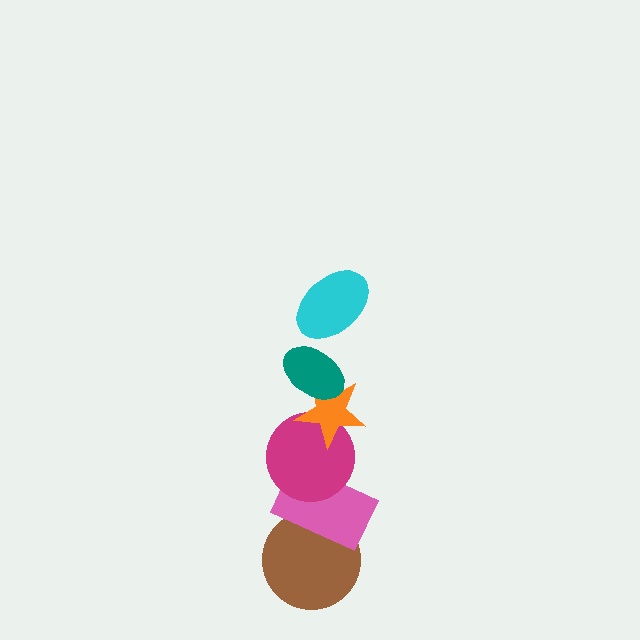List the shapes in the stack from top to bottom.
From top to bottom: the cyan ellipse, the teal ellipse, the orange star, the magenta circle, the pink rectangle, the brown circle.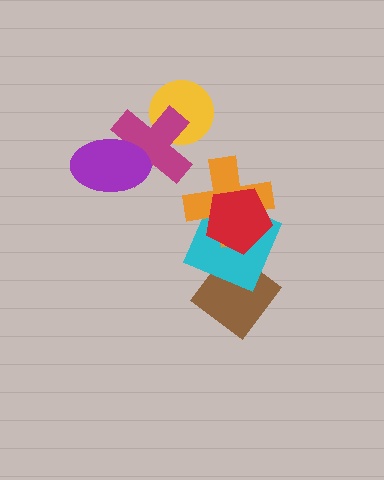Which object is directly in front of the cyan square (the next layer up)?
The orange cross is directly in front of the cyan square.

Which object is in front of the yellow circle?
The magenta cross is in front of the yellow circle.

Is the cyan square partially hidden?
Yes, it is partially covered by another shape.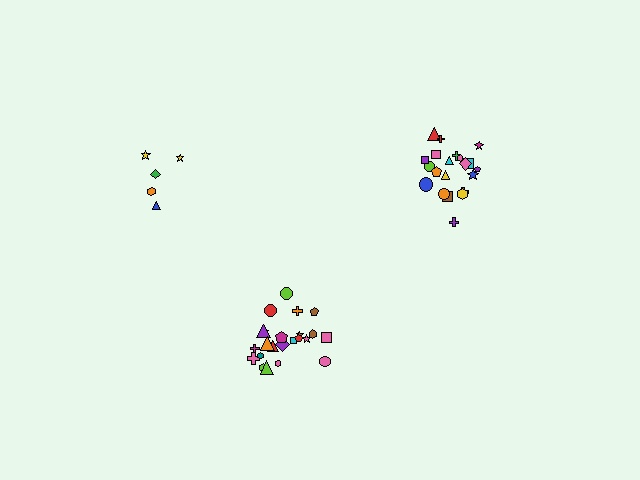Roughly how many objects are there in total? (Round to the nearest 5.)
Roughly 50 objects in total.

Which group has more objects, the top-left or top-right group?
The top-right group.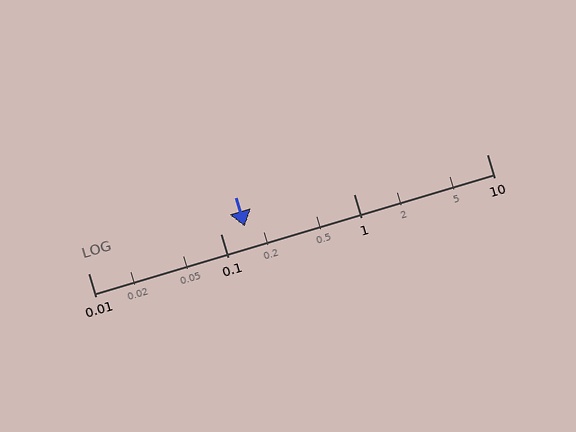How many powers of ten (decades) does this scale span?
The scale spans 3 decades, from 0.01 to 10.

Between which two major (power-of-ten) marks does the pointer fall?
The pointer is between 0.1 and 1.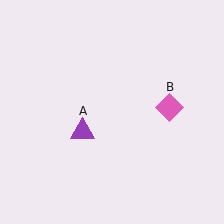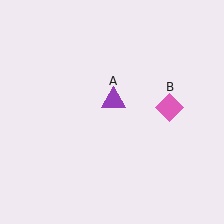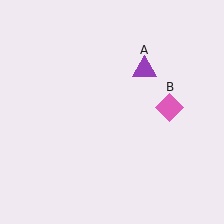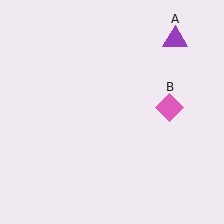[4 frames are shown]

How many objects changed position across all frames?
1 object changed position: purple triangle (object A).